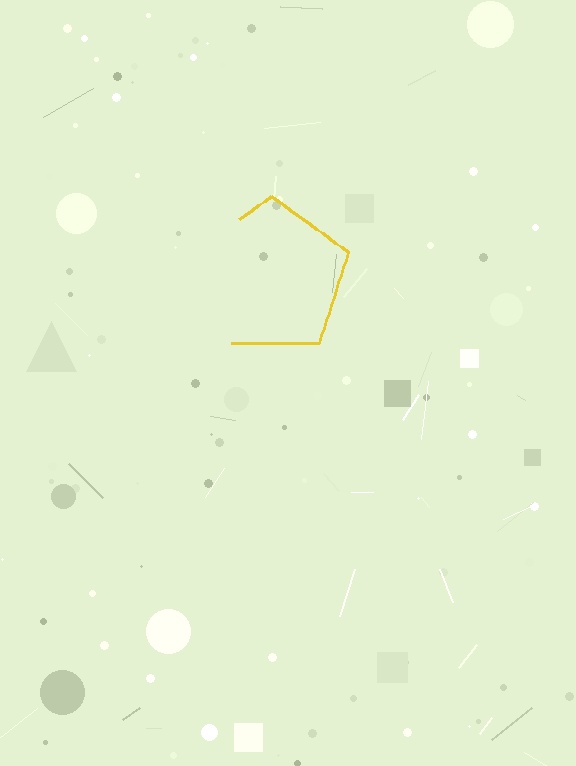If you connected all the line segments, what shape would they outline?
They would outline a pentagon.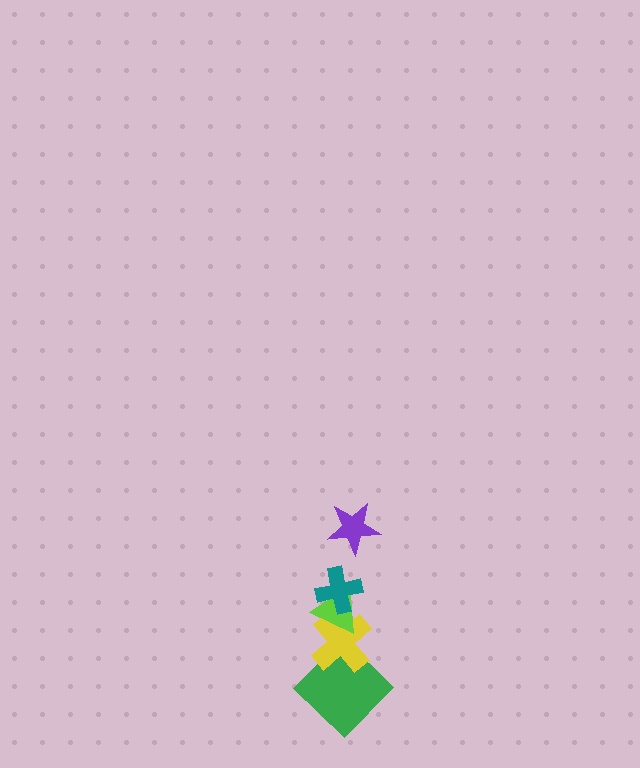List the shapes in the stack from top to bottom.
From top to bottom: the purple star, the teal cross, the lime triangle, the yellow cross, the green diamond.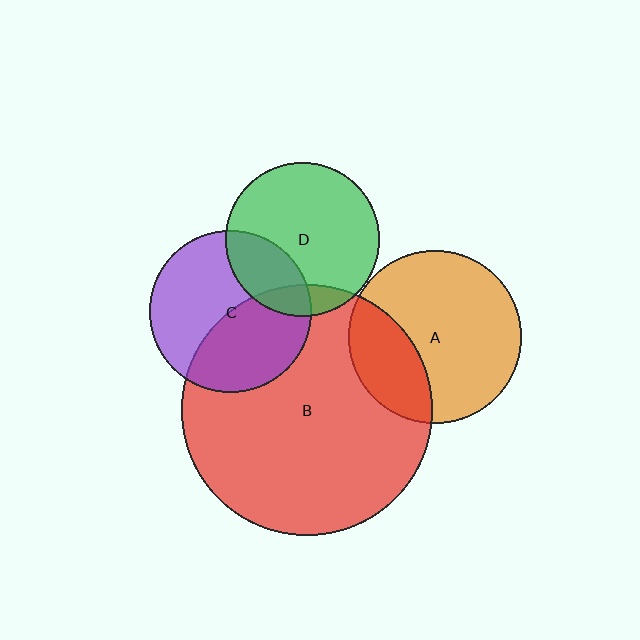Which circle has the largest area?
Circle B (red).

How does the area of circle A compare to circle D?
Approximately 1.3 times.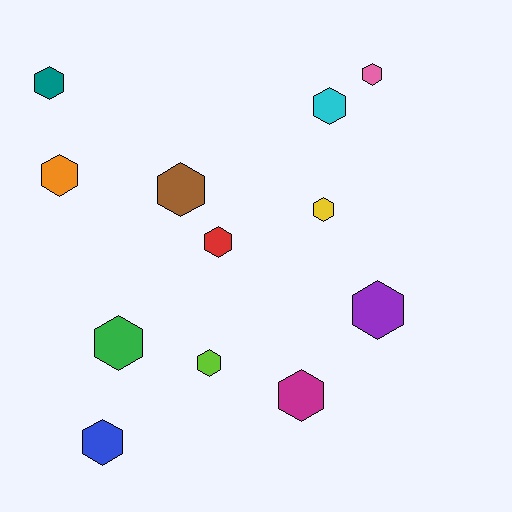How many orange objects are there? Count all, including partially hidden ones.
There is 1 orange object.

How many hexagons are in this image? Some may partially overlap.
There are 12 hexagons.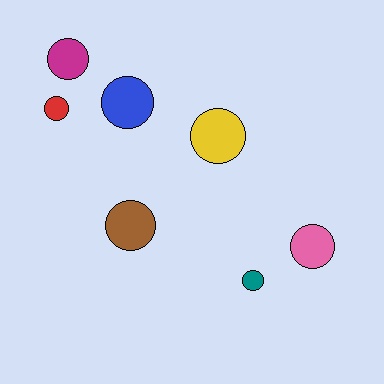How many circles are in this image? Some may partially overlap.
There are 7 circles.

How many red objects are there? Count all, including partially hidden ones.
There is 1 red object.